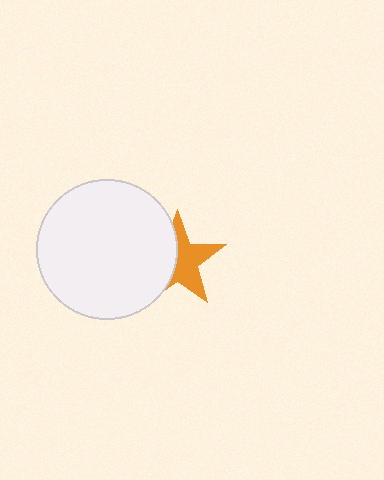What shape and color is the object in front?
The object in front is a white circle.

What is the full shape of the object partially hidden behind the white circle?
The partially hidden object is an orange star.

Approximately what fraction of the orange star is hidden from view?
Roughly 45% of the orange star is hidden behind the white circle.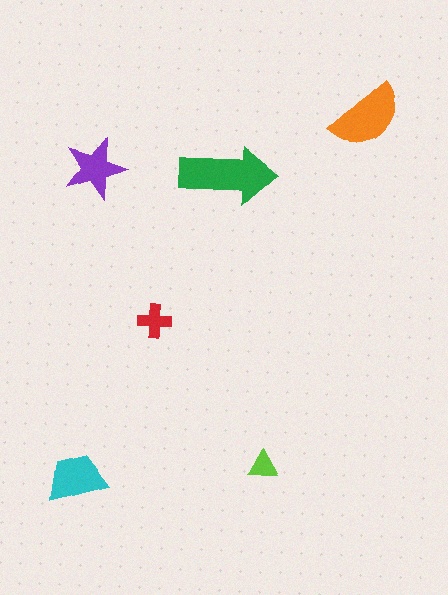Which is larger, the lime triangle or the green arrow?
The green arrow.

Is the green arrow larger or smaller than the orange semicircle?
Larger.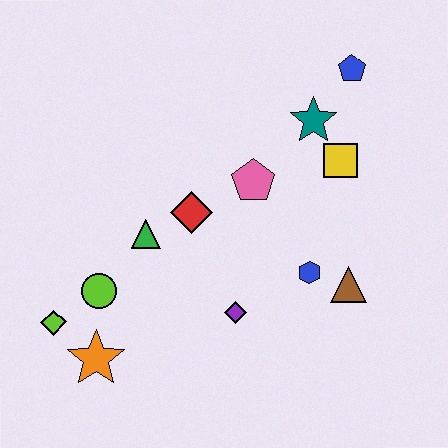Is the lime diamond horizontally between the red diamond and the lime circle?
No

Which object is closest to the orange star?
The lime diamond is closest to the orange star.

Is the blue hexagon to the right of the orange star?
Yes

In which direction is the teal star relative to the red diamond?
The teal star is to the right of the red diamond.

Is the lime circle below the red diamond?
Yes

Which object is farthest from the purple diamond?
The blue pentagon is farthest from the purple diamond.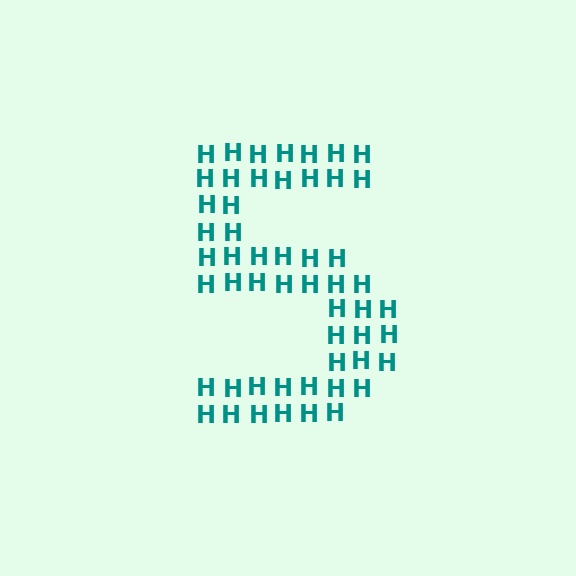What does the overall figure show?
The overall figure shows the digit 5.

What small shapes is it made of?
It is made of small letter H's.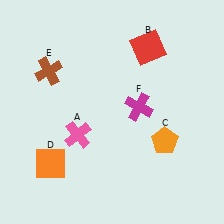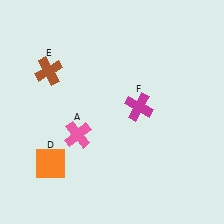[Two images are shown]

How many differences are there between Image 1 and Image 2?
There are 2 differences between the two images.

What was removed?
The red square (B), the orange pentagon (C) were removed in Image 2.